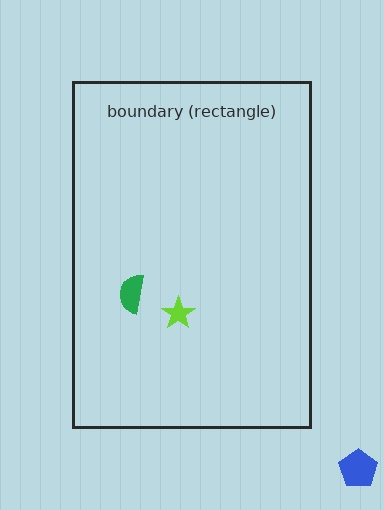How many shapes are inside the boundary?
2 inside, 1 outside.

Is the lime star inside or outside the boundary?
Inside.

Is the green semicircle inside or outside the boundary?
Inside.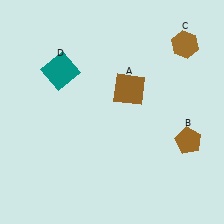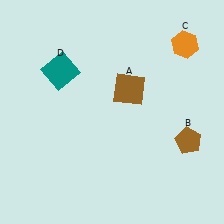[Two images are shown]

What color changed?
The hexagon (C) changed from brown in Image 1 to orange in Image 2.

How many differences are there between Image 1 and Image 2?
There is 1 difference between the two images.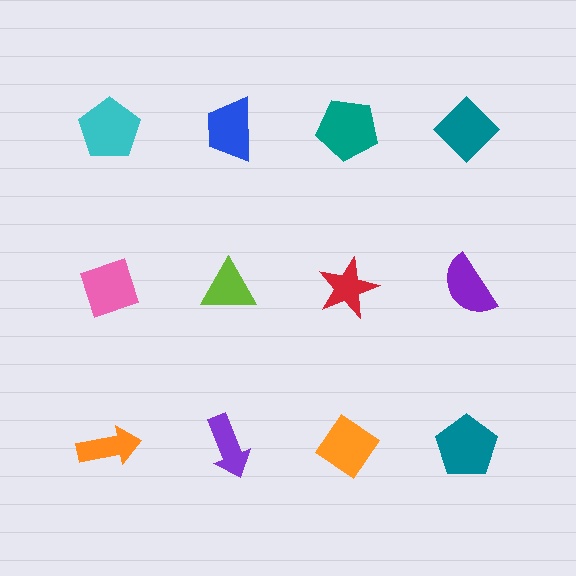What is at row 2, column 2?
A lime triangle.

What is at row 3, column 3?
An orange diamond.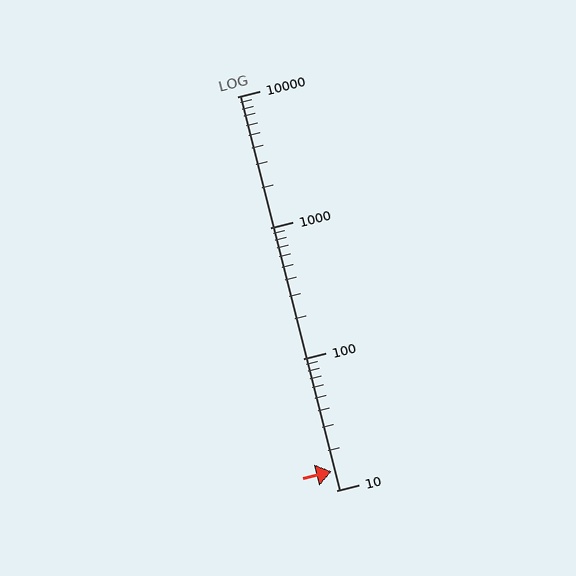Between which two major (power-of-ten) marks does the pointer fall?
The pointer is between 10 and 100.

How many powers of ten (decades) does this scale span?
The scale spans 3 decades, from 10 to 10000.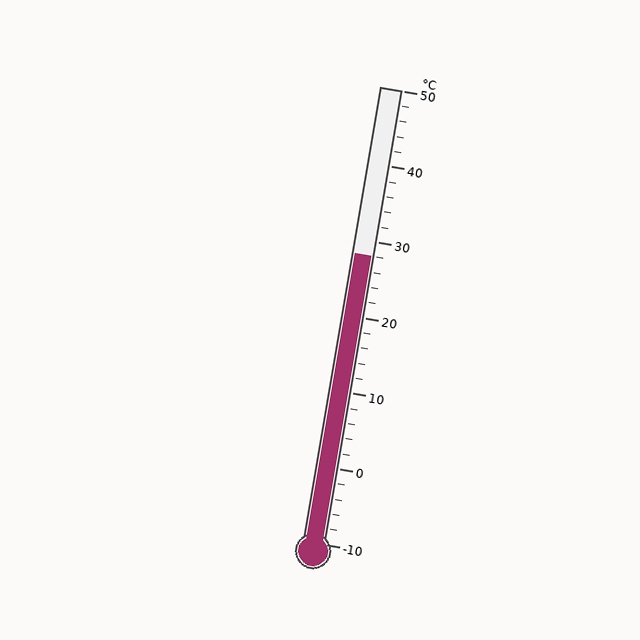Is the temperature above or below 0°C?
The temperature is above 0°C.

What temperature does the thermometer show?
The thermometer shows approximately 28°C.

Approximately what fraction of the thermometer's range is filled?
The thermometer is filled to approximately 65% of its range.